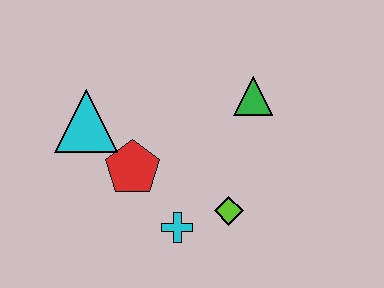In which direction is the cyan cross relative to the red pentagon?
The cyan cross is below the red pentagon.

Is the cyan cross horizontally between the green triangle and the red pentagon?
Yes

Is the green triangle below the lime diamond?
No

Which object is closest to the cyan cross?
The lime diamond is closest to the cyan cross.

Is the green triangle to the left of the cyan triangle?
No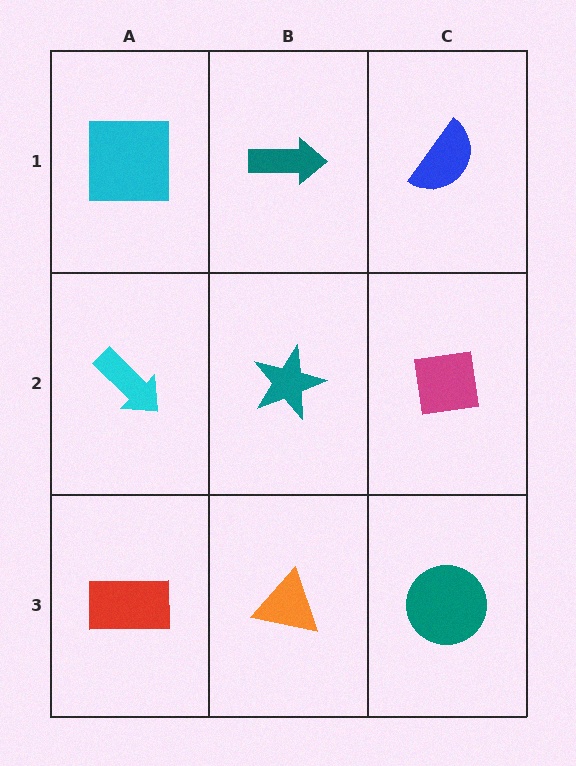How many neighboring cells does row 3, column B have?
3.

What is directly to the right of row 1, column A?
A teal arrow.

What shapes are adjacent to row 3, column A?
A cyan arrow (row 2, column A), an orange triangle (row 3, column B).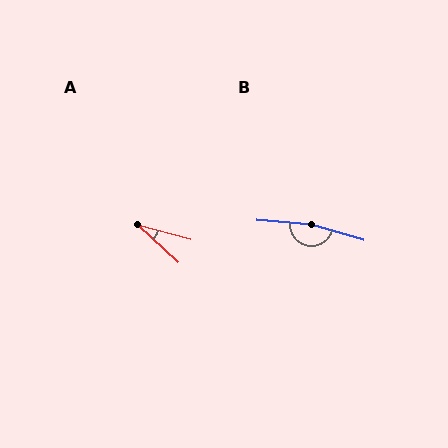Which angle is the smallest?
A, at approximately 28 degrees.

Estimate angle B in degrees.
Approximately 168 degrees.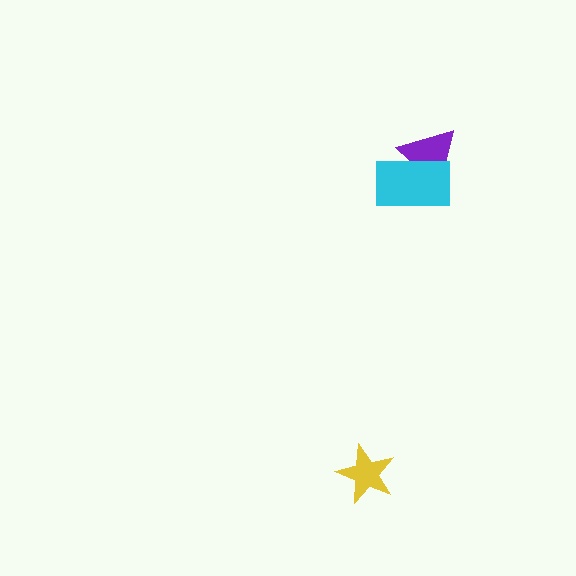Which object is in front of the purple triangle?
The cyan rectangle is in front of the purple triangle.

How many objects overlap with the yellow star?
0 objects overlap with the yellow star.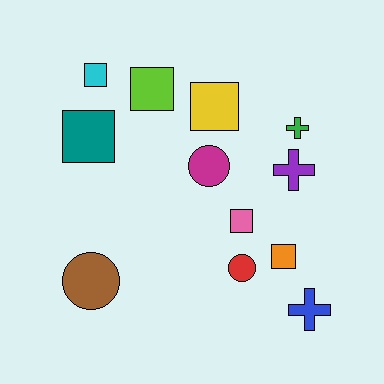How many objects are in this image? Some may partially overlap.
There are 12 objects.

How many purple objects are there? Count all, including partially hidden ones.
There is 1 purple object.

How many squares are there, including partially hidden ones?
There are 6 squares.